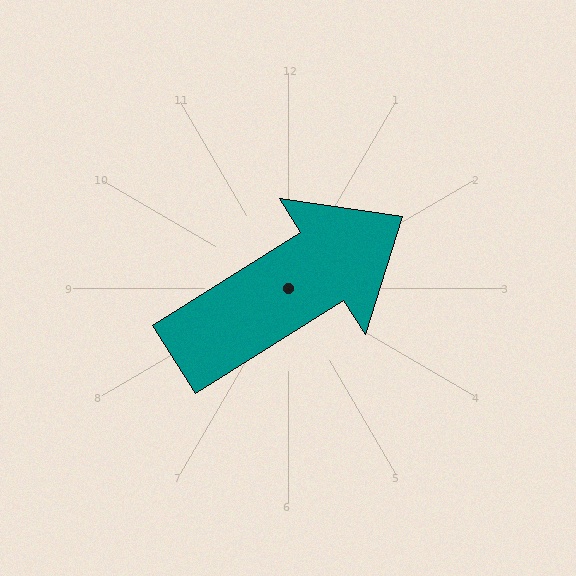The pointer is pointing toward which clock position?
Roughly 2 o'clock.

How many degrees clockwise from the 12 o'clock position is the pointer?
Approximately 58 degrees.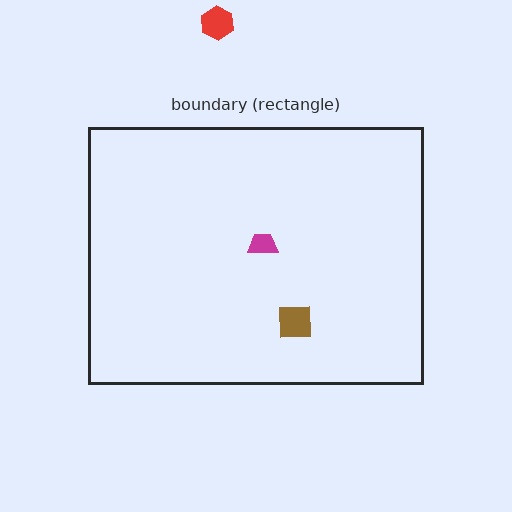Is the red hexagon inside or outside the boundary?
Outside.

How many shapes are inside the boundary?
2 inside, 1 outside.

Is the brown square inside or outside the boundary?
Inside.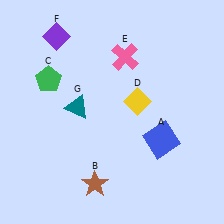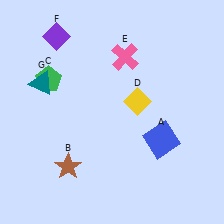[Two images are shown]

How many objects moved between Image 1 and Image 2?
2 objects moved between the two images.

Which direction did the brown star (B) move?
The brown star (B) moved left.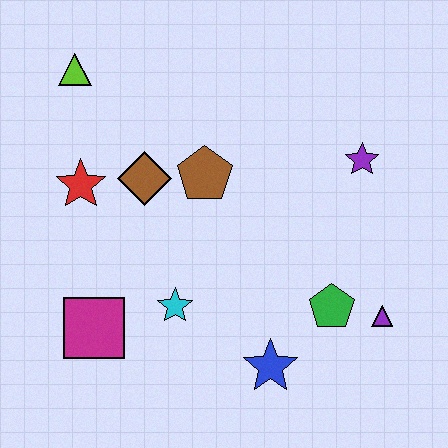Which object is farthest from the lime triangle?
The purple triangle is farthest from the lime triangle.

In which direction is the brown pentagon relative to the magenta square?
The brown pentagon is above the magenta square.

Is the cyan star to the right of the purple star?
No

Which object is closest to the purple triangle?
The green pentagon is closest to the purple triangle.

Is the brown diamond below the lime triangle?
Yes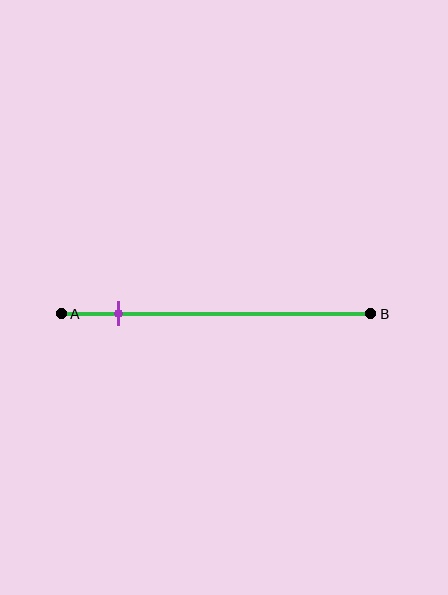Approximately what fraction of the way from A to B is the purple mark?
The purple mark is approximately 20% of the way from A to B.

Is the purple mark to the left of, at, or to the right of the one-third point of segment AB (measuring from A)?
The purple mark is to the left of the one-third point of segment AB.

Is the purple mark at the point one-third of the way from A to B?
No, the mark is at about 20% from A, not at the 33% one-third point.